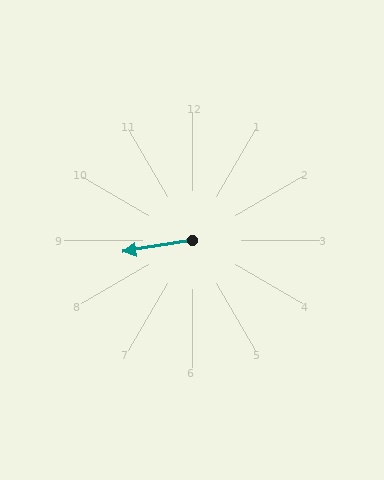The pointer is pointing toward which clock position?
Roughly 9 o'clock.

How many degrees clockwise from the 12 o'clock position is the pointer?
Approximately 260 degrees.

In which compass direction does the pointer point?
West.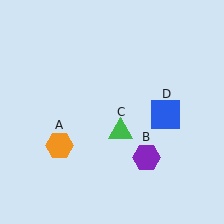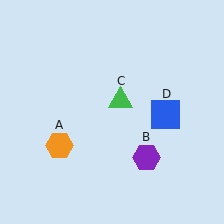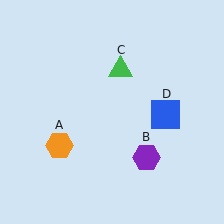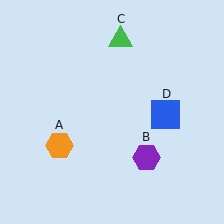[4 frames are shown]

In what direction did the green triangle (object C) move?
The green triangle (object C) moved up.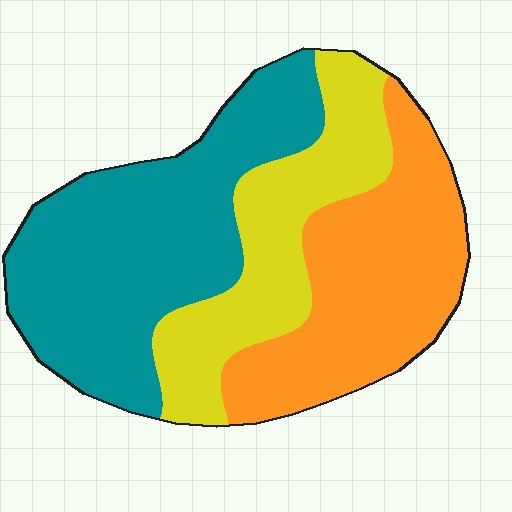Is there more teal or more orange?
Teal.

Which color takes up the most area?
Teal, at roughly 40%.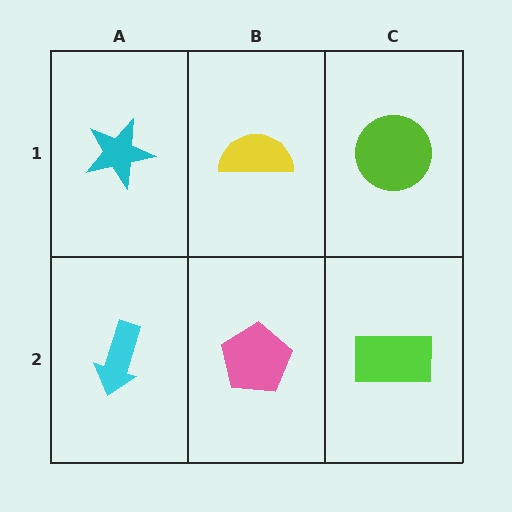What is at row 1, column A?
A cyan star.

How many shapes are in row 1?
3 shapes.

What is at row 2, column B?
A pink pentagon.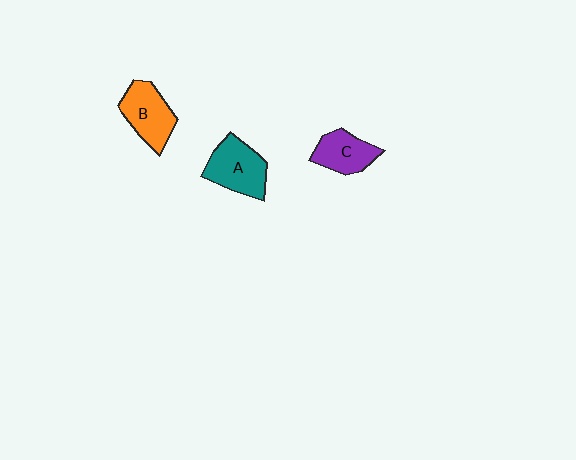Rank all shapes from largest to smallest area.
From largest to smallest: A (teal), B (orange), C (purple).